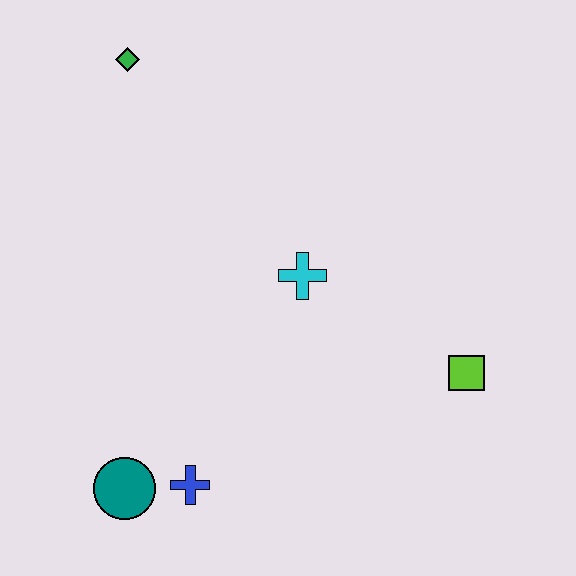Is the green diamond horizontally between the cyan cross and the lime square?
No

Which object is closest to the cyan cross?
The lime square is closest to the cyan cross.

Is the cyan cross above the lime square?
Yes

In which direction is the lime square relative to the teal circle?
The lime square is to the right of the teal circle.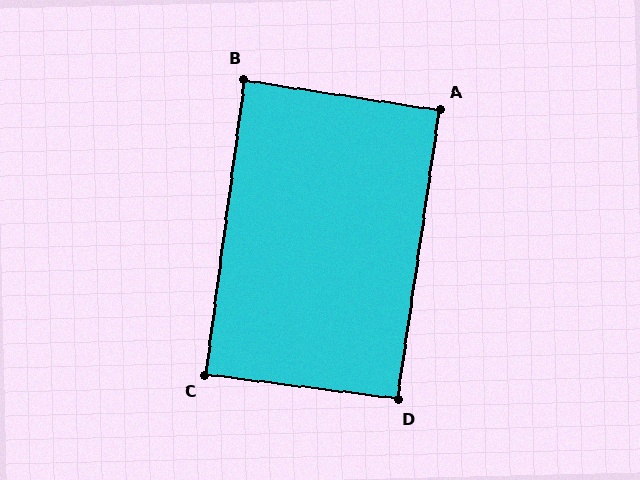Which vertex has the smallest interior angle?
B, at approximately 89 degrees.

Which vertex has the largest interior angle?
D, at approximately 91 degrees.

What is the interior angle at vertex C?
Approximately 90 degrees (approximately right).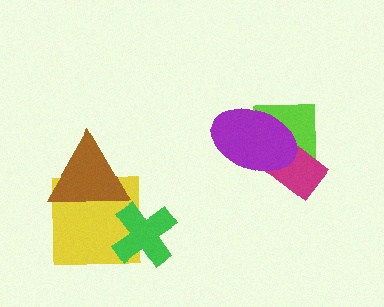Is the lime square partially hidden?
Yes, it is partially covered by another shape.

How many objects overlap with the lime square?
2 objects overlap with the lime square.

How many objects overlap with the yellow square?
2 objects overlap with the yellow square.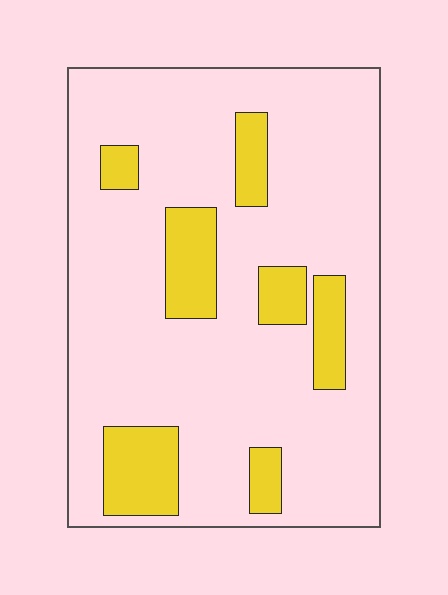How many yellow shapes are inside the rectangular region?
7.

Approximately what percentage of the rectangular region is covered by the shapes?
Approximately 20%.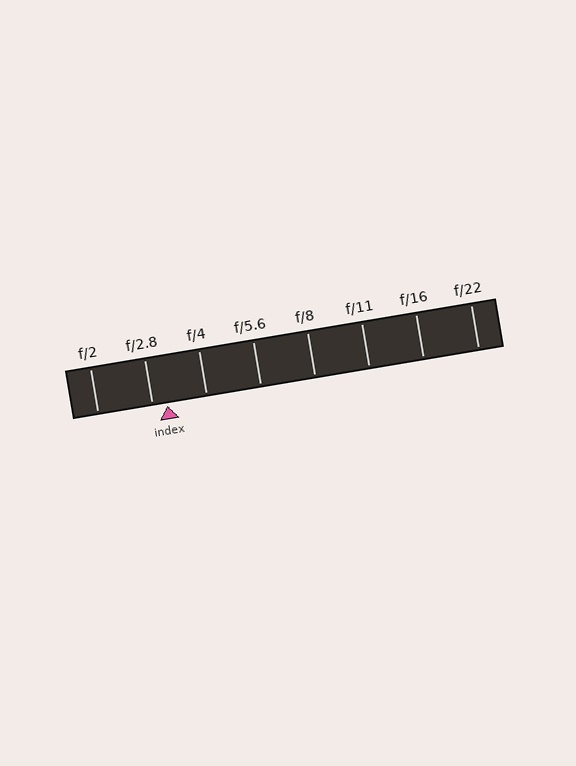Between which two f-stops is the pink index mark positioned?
The index mark is between f/2.8 and f/4.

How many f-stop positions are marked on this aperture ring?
There are 8 f-stop positions marked.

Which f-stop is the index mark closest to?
The index mark is closest to f/2.8.